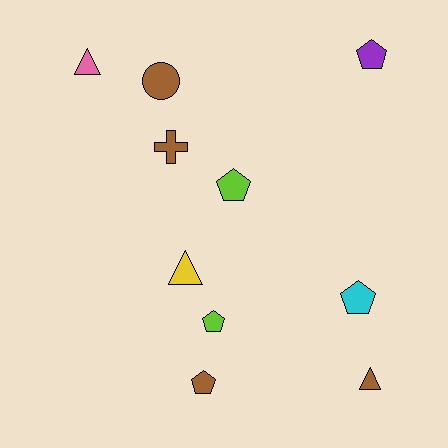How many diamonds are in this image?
There are no diamonds.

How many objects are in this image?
There are 10 objects.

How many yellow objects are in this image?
There is 1 yellow object.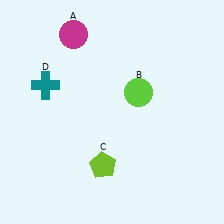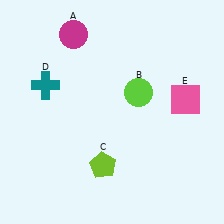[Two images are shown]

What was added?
A pink square (E) was added in Image 2.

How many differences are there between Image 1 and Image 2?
There is 1 difference between the two images.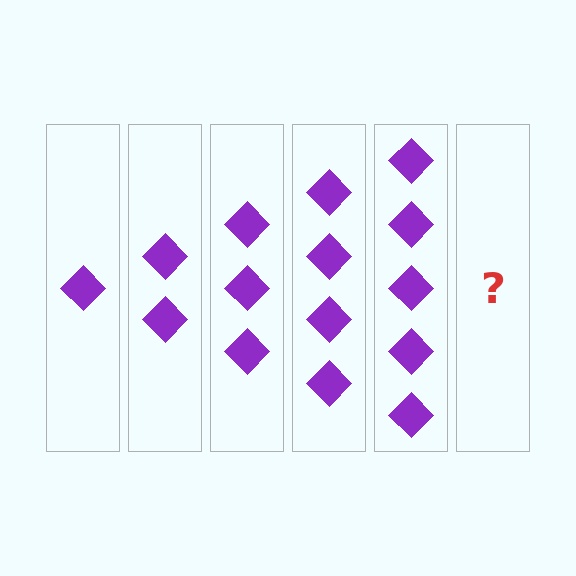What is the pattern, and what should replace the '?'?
The pattern is that each step adds one more diamond. The '?' should be 6 diamonds.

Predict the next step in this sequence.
The next step is 6 diamonds.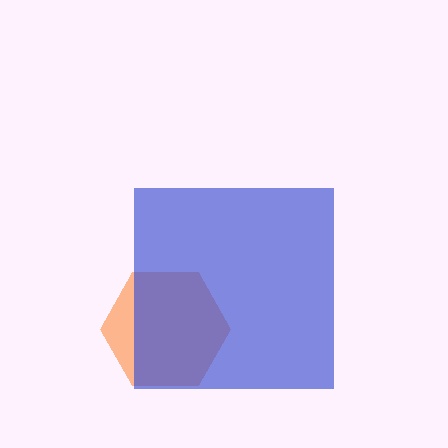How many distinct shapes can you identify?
There are 2 distinct shapes: an orange hexagon, a blue square.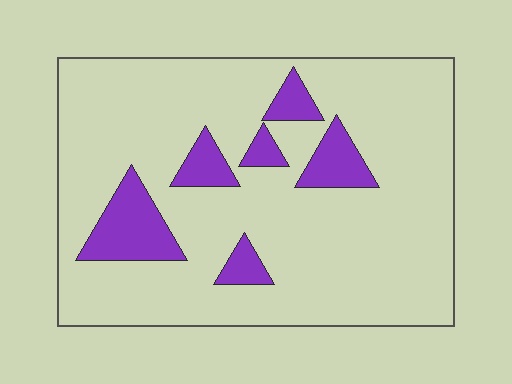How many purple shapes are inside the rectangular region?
6.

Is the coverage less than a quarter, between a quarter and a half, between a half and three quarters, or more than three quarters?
Less than a quarter.